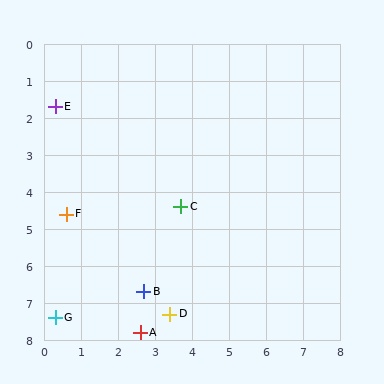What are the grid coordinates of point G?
Point G is at approximately (0.3, 7.4).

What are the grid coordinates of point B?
Point B is at approximately (2.7, 6.7).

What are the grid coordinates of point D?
Point D is at approximately (3.4, 7.3).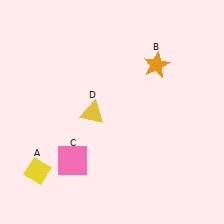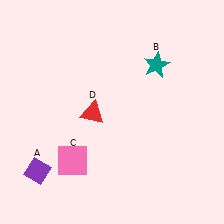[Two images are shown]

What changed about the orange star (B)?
In Image 1, B is orange. In Image 2, it changed to teal.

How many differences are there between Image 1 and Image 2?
There are 3 differences between the two images.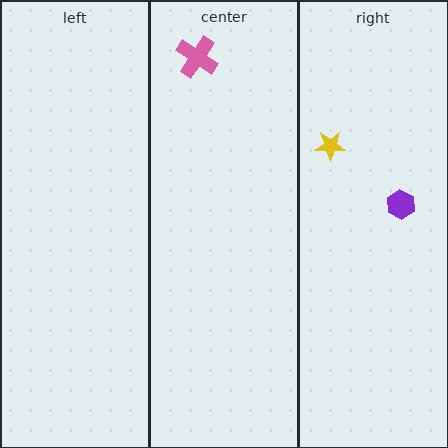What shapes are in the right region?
The yellow star, the purple hexagon.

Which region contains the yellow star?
The right region.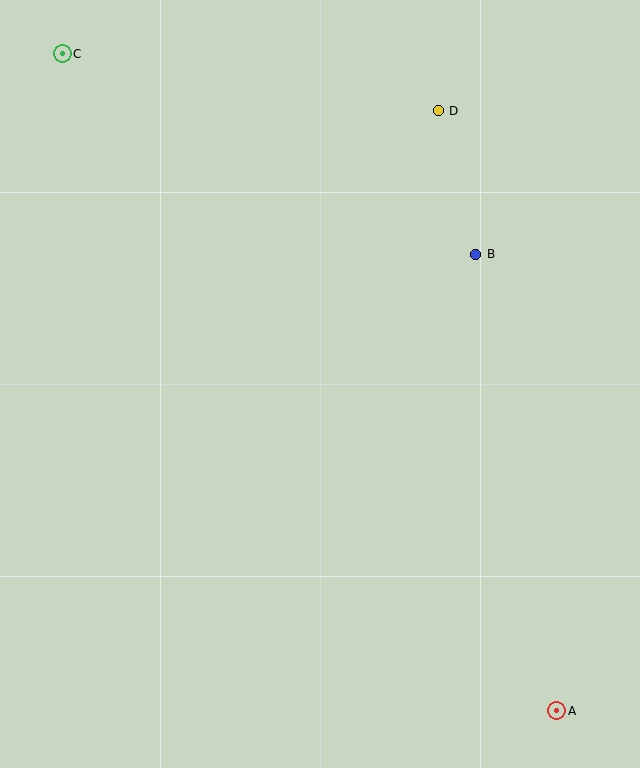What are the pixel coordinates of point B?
Point B is at (476, 254).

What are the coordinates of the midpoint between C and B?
The midpoint between C and B is at (269, 154).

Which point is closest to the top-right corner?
Point D is closest to the top-right corner.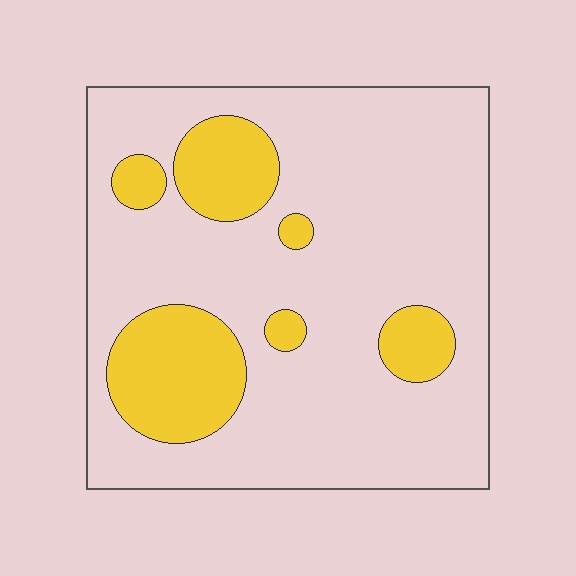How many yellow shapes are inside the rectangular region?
6.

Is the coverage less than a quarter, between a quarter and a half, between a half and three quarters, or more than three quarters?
Less than a quarter.